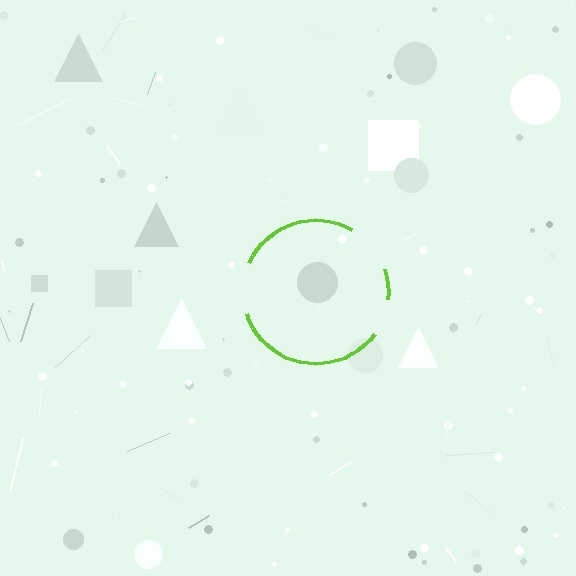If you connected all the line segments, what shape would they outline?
They would outline a circle.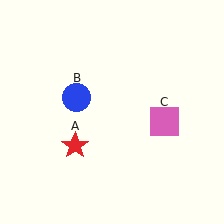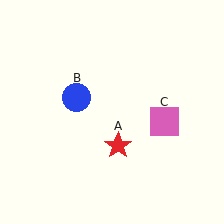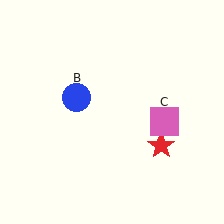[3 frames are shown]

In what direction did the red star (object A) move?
The red star (object A) moved right.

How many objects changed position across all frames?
1 object changed position: red star (object A).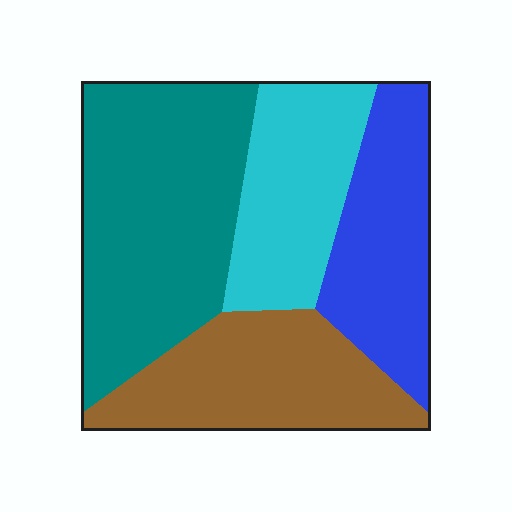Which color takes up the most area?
Teal, at roughly 35%.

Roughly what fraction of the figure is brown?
Brown covers about 25% of the figure.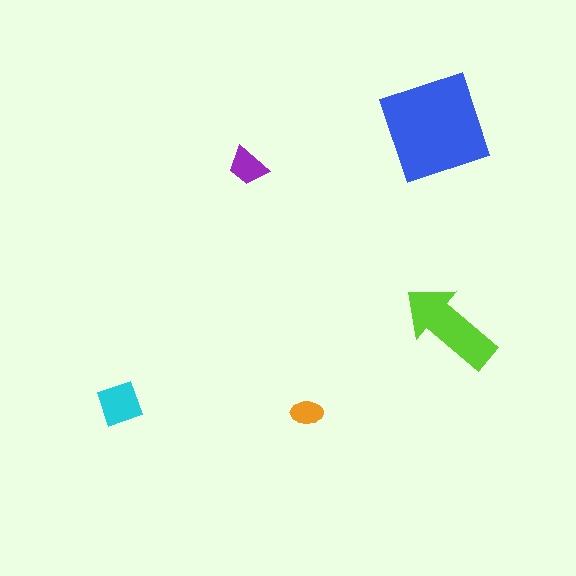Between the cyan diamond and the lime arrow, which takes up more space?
The lime arrow.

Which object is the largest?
The blue square.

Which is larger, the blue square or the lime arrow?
The blue square.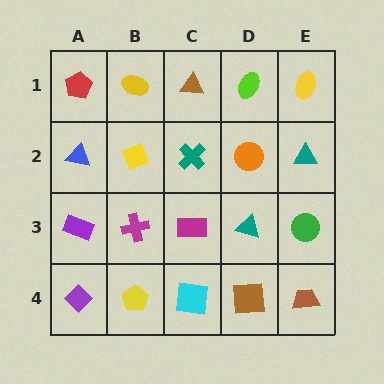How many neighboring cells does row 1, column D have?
3.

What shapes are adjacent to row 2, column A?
A red pentagon (row 1, column A), a purple rectangle (row 3, column A), a yellow diamond (row 2, column B).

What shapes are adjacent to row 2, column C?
A brown triangle (row 1, column C), a magenta rectangle (row 3, column C), a yellow diamond (row 2, column B), an orange circle (row 2, column D).